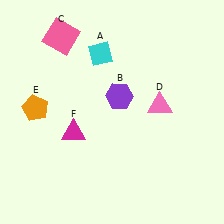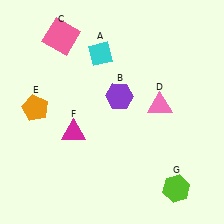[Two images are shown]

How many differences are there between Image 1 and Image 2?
There is 1 difference between the two images.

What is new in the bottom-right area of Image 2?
A lime hexagon (G) was added in the bottom-right area of Image 2.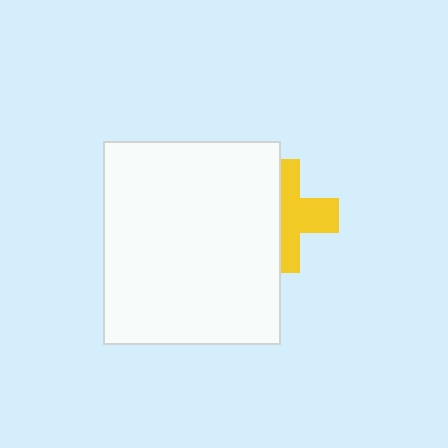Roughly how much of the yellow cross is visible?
About half of it is visible (roughly 52%).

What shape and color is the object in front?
The object in front is a white rectangle.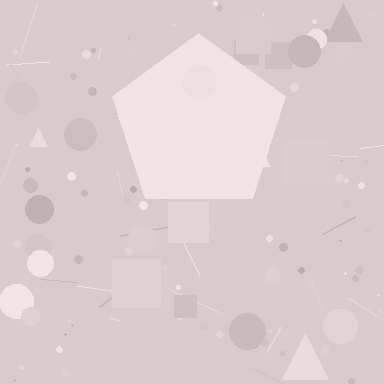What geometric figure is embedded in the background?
A pentagon is embedded in the background.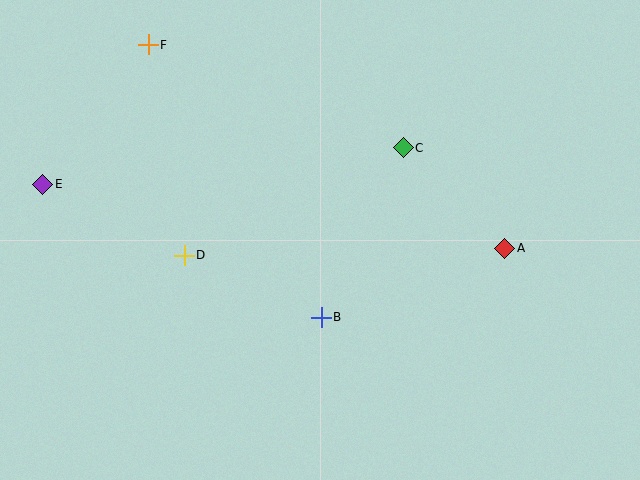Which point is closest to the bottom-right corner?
Point A is closest to the bottom-right corner.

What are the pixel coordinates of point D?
Point D is at (184, 255).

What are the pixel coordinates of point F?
Point F is at (148, 45).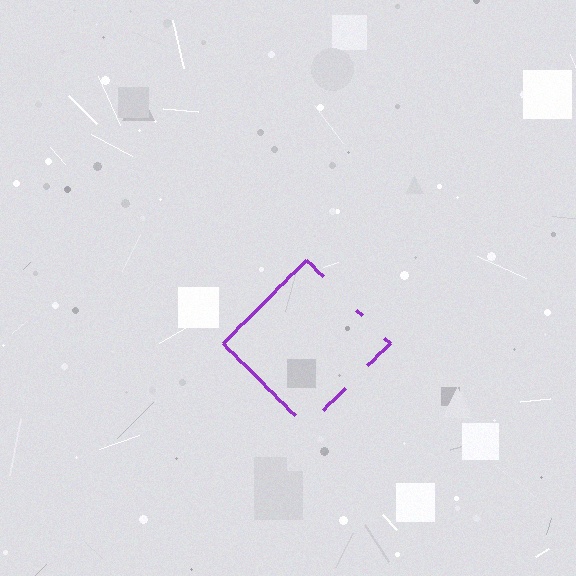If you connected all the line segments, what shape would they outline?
They would outline a diamond.